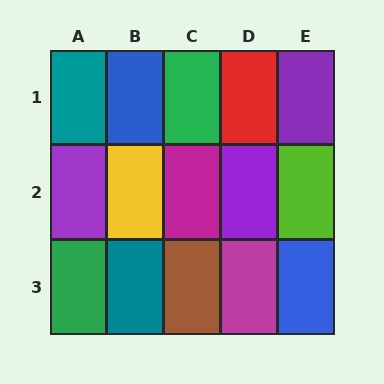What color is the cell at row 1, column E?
Purple.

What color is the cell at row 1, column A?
Teal.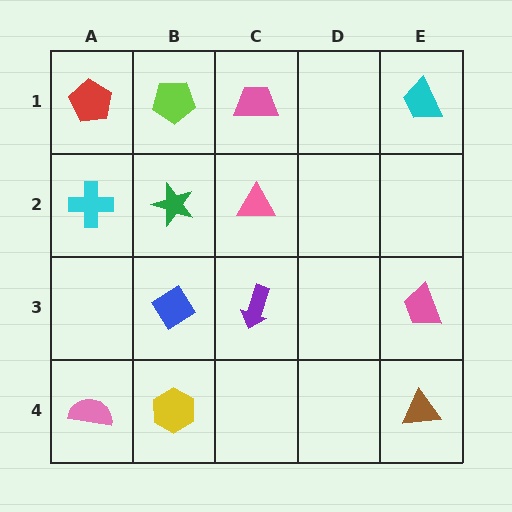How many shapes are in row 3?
3 shapes.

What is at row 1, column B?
A lime pentagon.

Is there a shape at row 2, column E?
No, that cell is empty.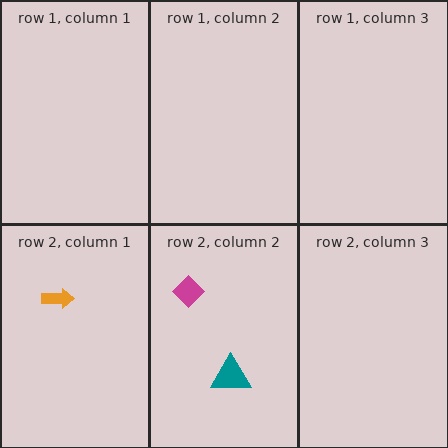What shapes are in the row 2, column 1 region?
The orange arrow.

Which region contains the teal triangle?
The row 2, column 2 region.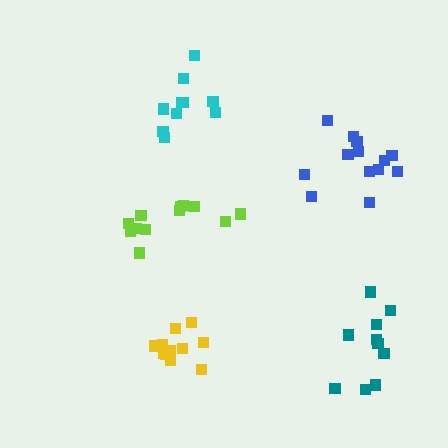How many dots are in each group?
Group 1: 13 dots, Group 2: 10 dots, Group 3: 10 dots, Group 4: 12 dots, Group 5: 13 dots (58 total).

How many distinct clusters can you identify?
There are 5 distinct clusters.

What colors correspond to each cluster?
The clusters are colored: blue, cyan, teal, yellow, lime.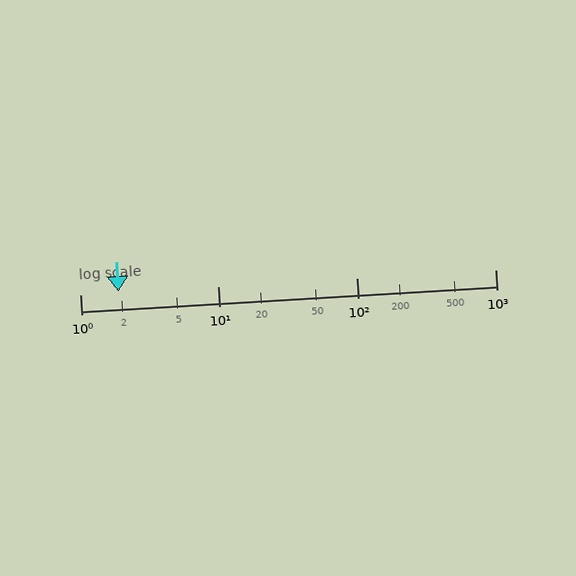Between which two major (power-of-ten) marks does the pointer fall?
The pointer is between 1 and 10.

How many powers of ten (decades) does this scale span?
The scale spans 3 decades, from 1 to 1000.